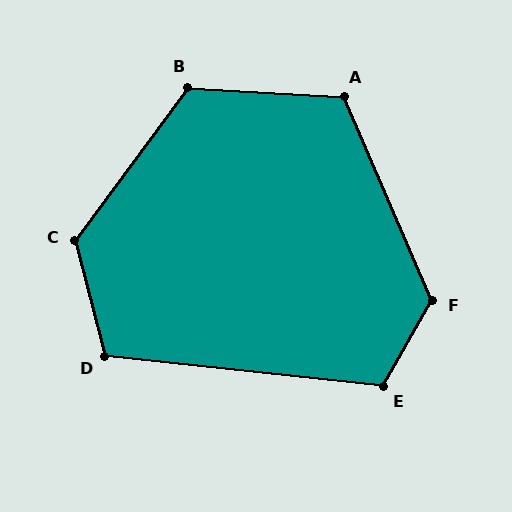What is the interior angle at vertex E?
Approximately 114 degrees (obtuse).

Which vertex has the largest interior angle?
C, at approximately 129 degrees.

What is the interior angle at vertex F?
Approximately 127 degrees (obtuse).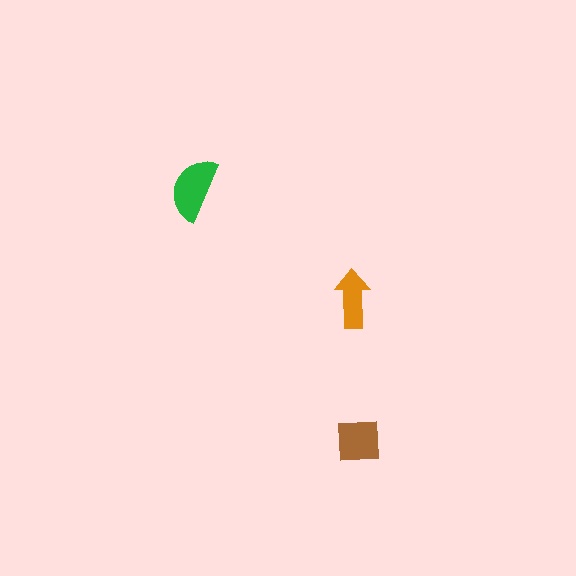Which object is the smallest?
The orange arrow.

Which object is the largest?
The green semicircle.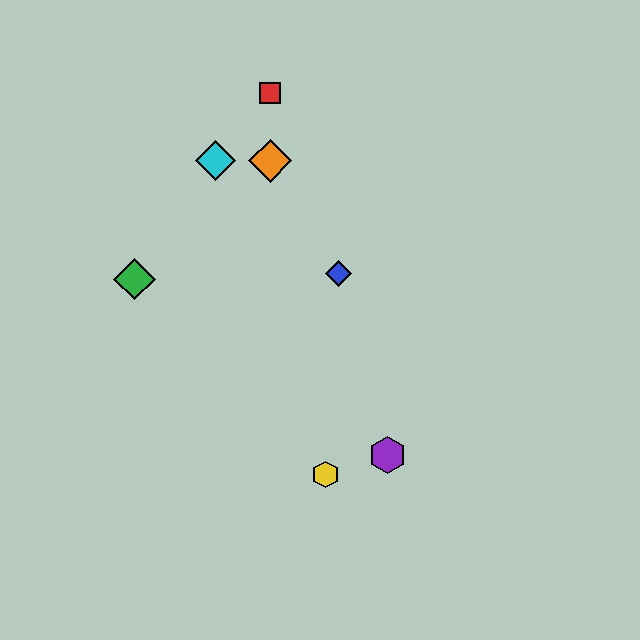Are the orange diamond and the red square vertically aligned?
Yes, both are at x≈270.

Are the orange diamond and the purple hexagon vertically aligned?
No, the orange diamond is at x≈270 and the purple hexagon is at x≈387.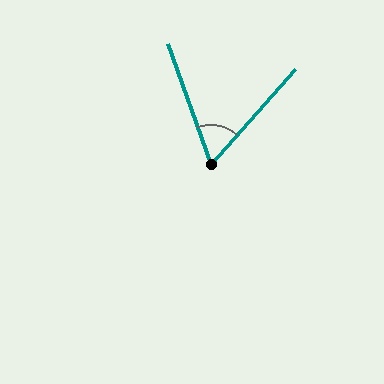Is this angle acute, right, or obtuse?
It is acute.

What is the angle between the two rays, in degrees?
Approximately 61 degrees.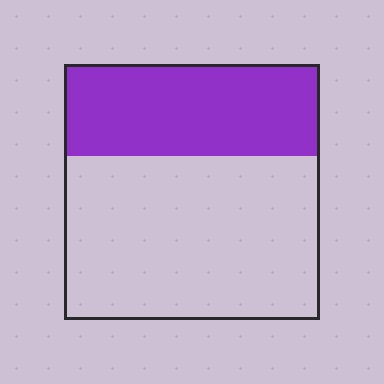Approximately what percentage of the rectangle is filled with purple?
Approximately 35%.